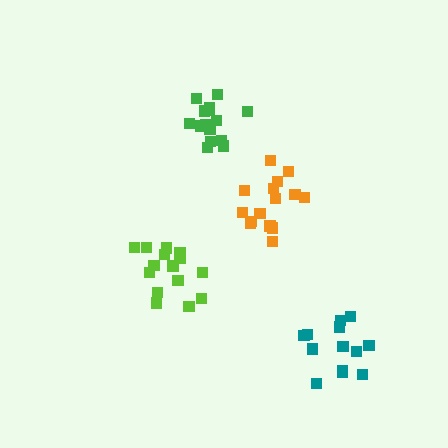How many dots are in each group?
Group 1: 16 dots, Group 2: 15 dots, Group 3: 13 dots, Group 4: 15 dots (59 total).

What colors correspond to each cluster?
The clusters are colored: lime, green, teal, orange.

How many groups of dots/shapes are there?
There are 4 groups.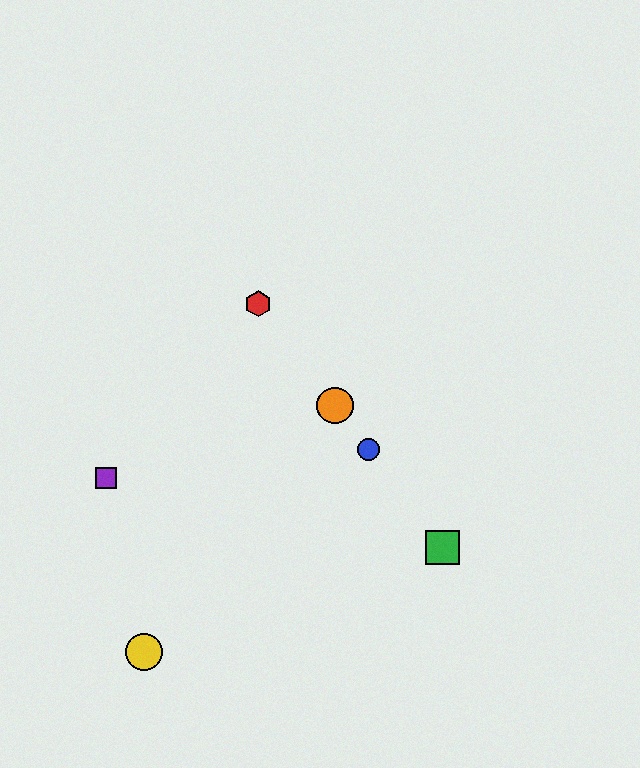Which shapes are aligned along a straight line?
The red hexagon, the blue circle, the green square, the orange circle are aligned along a straight line.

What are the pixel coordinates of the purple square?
The purple square is at (106, 478).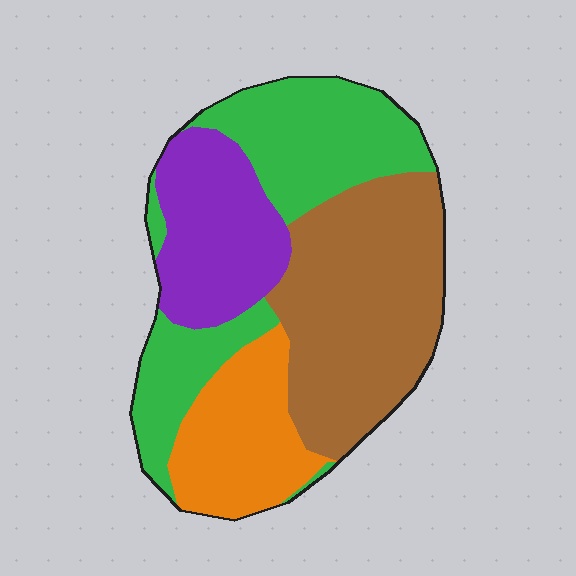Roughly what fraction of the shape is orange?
Orange takes up about one sixth (1/6) of the shape.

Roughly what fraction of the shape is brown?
Brown covers around 35% of the shape.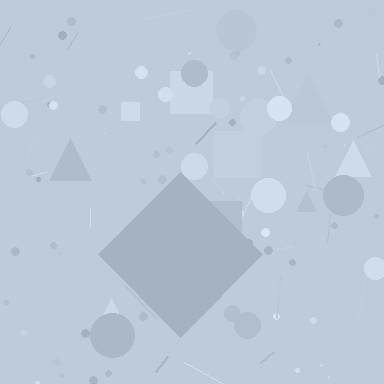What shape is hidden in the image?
A diamond is hidden in the image.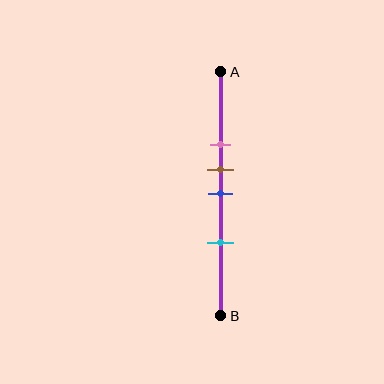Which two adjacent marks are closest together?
The brown and blue marks are the closest adjacent pair.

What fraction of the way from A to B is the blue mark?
The blue mark is approximately 50% (0.5) of the way from A to B.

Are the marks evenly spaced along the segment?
No, the marks are not evenly spaced.